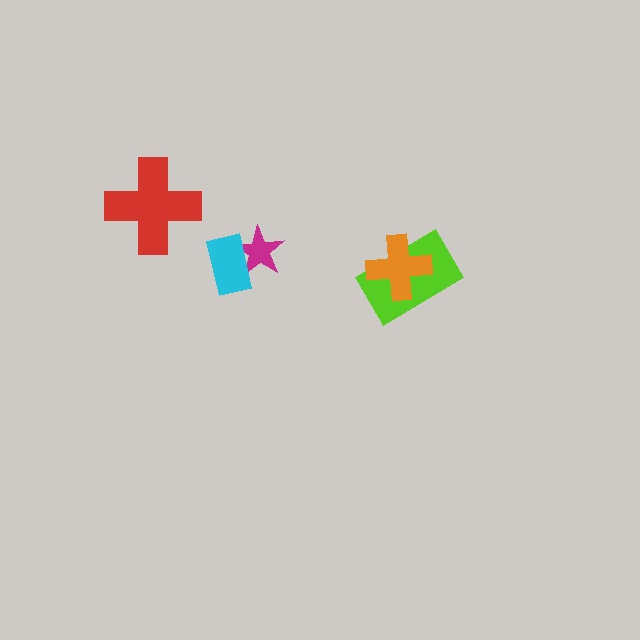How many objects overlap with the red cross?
0 objects overlap with the red cross.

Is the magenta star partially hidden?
Yes, it is partially covered by another shape.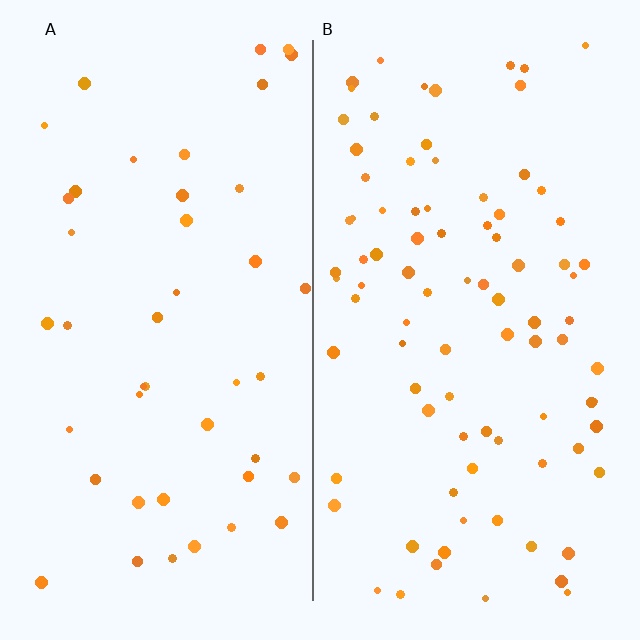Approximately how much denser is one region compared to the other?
Approximately 2.0× — region B over region A.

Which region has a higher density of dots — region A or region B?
B (the right).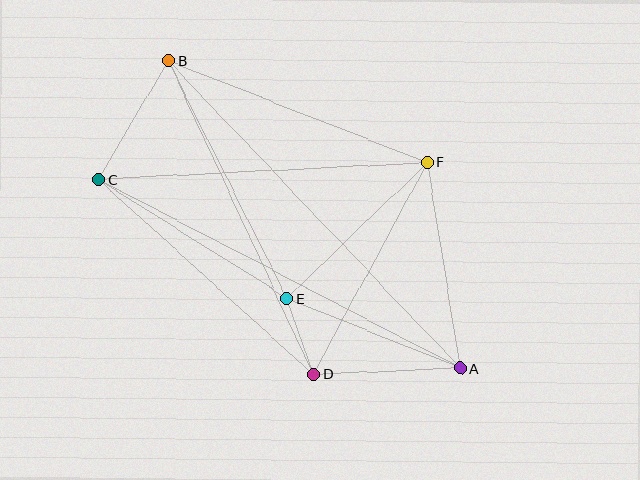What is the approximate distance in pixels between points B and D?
The distance between B and D is approximately 345 pixels.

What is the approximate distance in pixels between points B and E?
The distance between B and E is approximately 266 pixels.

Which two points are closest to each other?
Points D and E are closest to each other.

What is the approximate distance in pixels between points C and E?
The distance between C and E is approximately 223 pixels.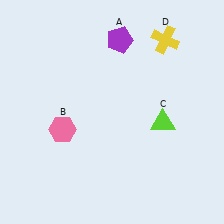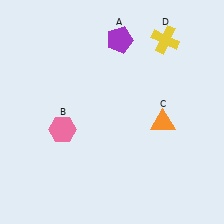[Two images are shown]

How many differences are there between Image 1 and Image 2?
There is 1 difference between the two images.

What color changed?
The triangle (C) changed from lime in Image 1 to orange in Image 2.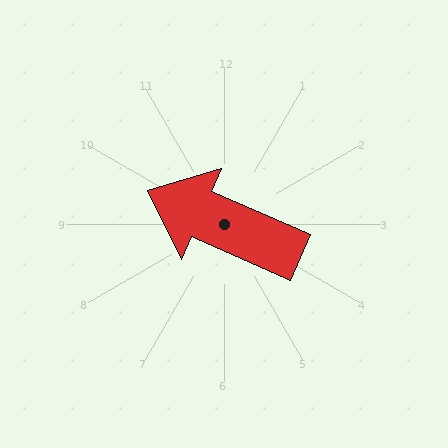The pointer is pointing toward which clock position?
Roughly 10 o'clock.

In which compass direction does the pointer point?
Northwest.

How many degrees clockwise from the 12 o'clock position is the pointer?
Approximately 294 degrees.